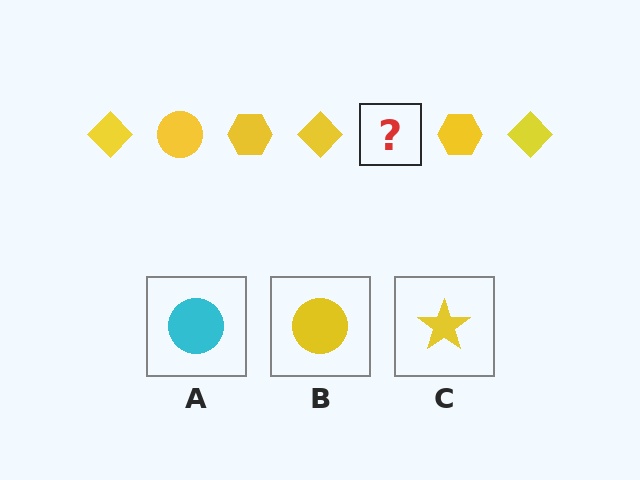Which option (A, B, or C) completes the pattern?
B.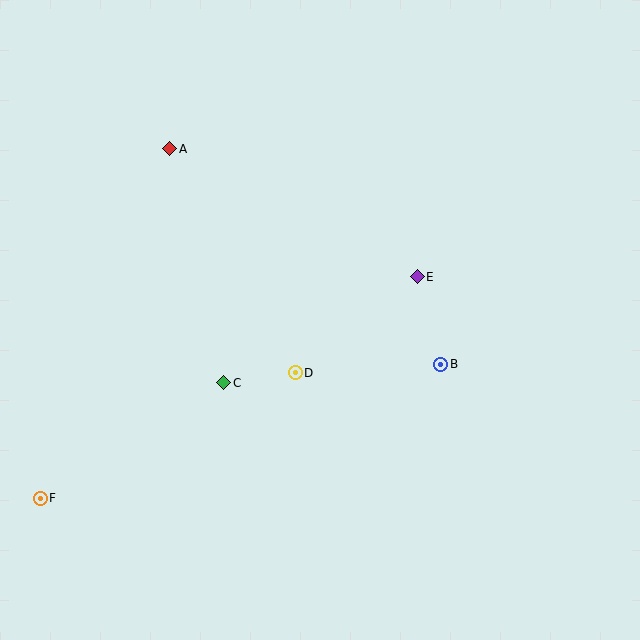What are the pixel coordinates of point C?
Point C is at (224, 383).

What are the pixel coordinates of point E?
Point E is at (417, 277).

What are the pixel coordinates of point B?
Point B is at (441, 364).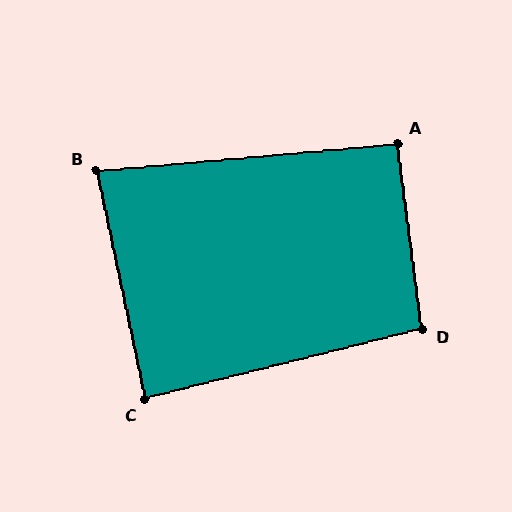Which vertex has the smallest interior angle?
B, at approximately 83 degrees.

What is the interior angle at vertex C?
Approximately 88 degrees (approximately right).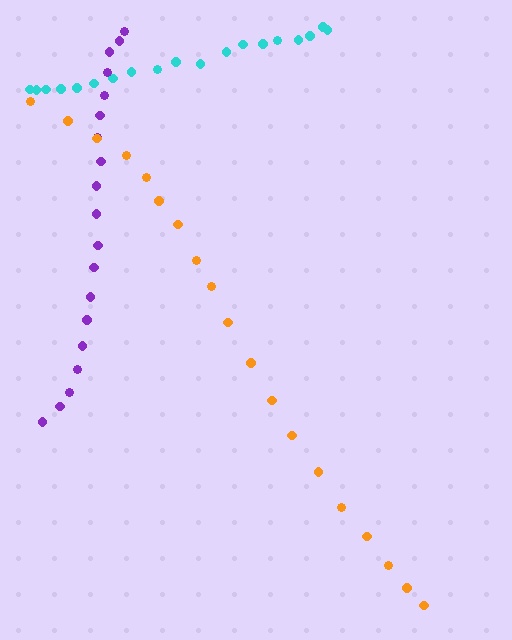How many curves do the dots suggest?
There are 3 distinct paths.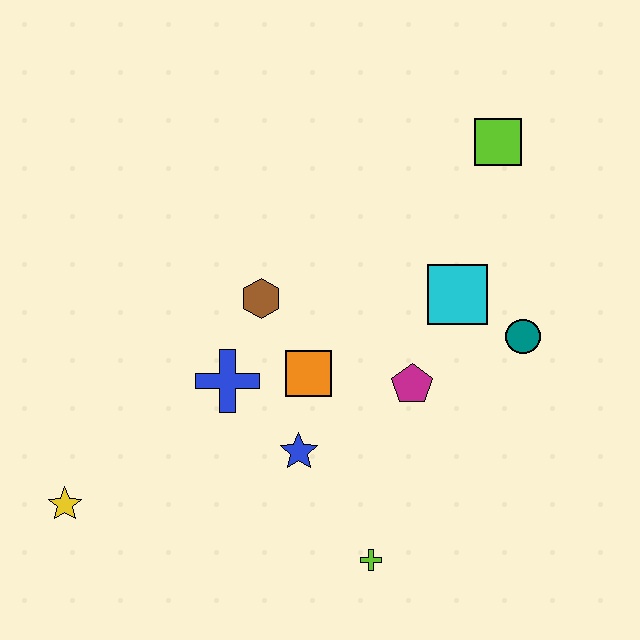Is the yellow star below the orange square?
Yes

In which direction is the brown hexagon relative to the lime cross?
The brown hexagon is above the lime cross.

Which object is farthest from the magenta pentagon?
The yellow star is farthest from the magenta pentagon.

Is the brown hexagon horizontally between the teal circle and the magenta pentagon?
No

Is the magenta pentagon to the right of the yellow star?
Yes